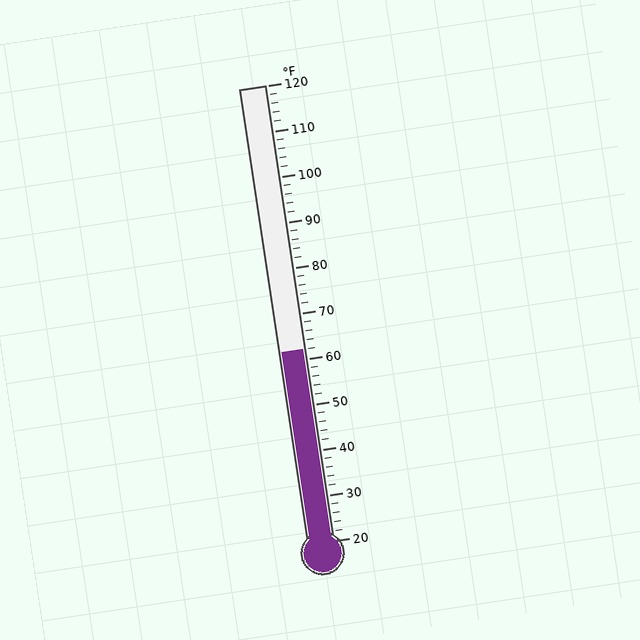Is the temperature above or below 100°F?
The temperature is below 100°F.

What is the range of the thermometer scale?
The thermometer scale ranges from 20°F to 120°F.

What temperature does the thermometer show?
The thermometer shows approximately 62°F.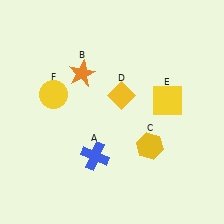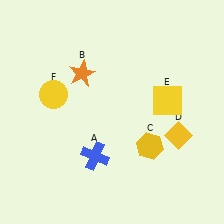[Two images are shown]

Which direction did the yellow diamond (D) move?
The yellow diamond (D) moved right.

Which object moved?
The yellow diamond (D) moved right.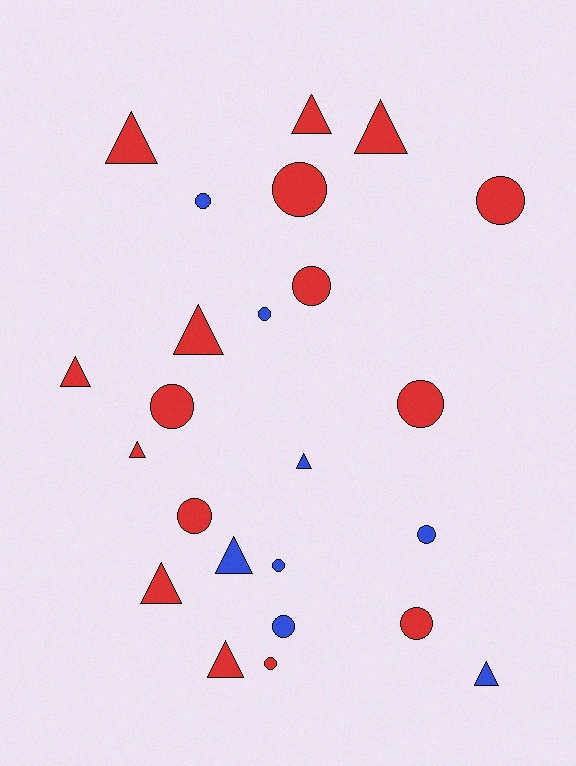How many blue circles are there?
There are 5 blue circles.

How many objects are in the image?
There are 24 objects.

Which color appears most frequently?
Red, with 16 objects.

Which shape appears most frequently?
Circle, with 13 objects.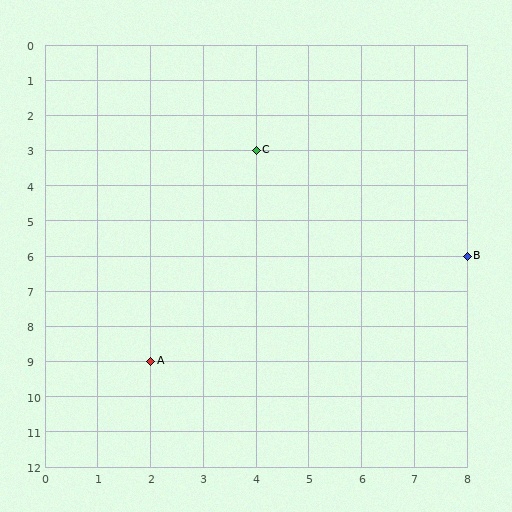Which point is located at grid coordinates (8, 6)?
Point B is at (8, 6).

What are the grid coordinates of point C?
Point C is at grid coordinates (4, 3).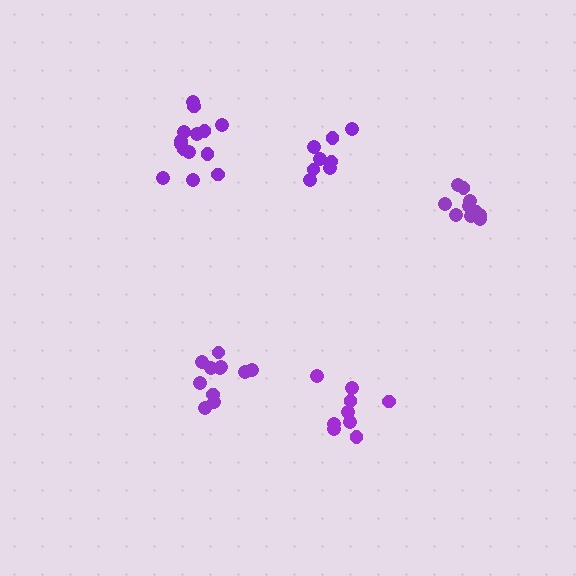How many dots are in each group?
Group 1: 14 dots, Group 2: 8 dots, Group 3: 9 dots, Group 4: 11 dots, Group 5: 11 dots (53 total).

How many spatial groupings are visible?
There are 5 spatial groupings.